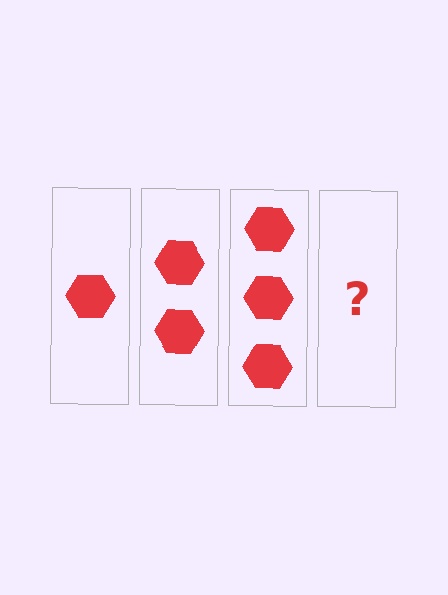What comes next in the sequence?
The next element should be 4 hexagons.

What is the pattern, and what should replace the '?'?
The pattern is that each step adds one more hexagon. The '?' should be 4 hexagons.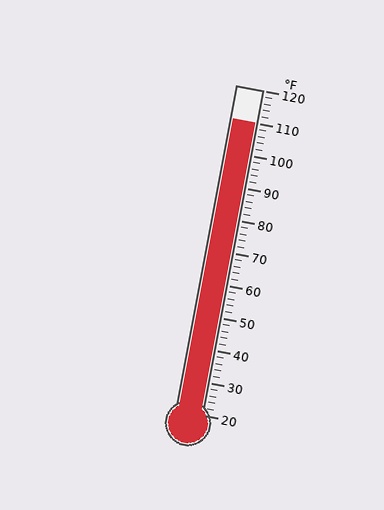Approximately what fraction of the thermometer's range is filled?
The thermometer is filled to approximately 90% of its range.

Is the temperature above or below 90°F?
The temperature is above 90°F.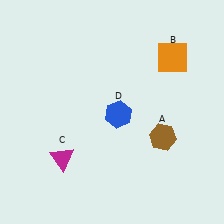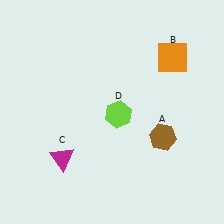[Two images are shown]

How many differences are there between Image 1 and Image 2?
There is 1 difference between the two images.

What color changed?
The hexagon (D) changed from blue in Image 1 to lime in Image 2.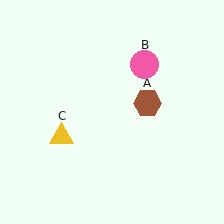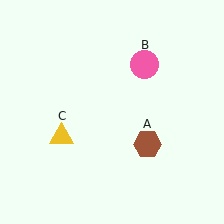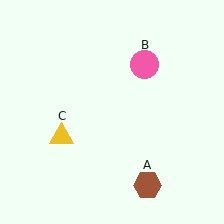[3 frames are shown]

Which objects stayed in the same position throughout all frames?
Pink circle (object B) and yellow triangle (object C) remained stationary.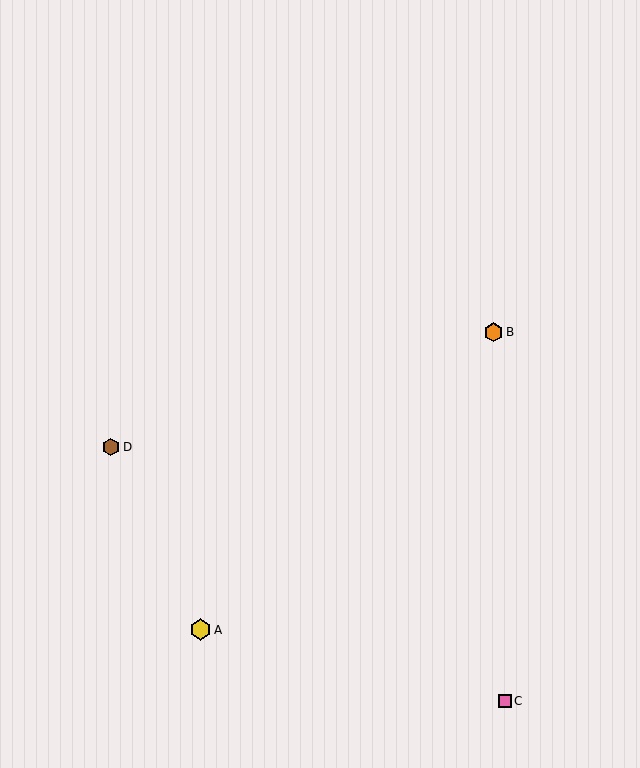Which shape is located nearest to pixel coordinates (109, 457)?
The brown hexagon (labeled D) at (111, 447) is nearest to that location.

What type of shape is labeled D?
Shape D is a brown hexagon.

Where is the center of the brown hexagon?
The center of the brown hexagon is at (111, 447).